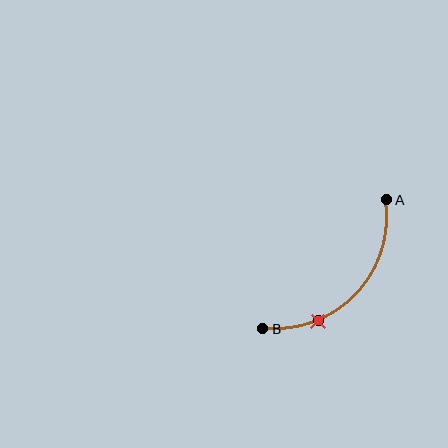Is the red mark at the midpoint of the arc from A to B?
No. The red mark lies on the arc but is closer to endpoint B. The arc midpoint would be at the point on the curve equidistant along the arc from both A and B.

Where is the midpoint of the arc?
The arc midpoint is the point on the curve farthest from the straight line joining A and B. It sits below and to the right of that line.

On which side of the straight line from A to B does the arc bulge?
The arc bulges below and to the right of the straight line connecting A and B.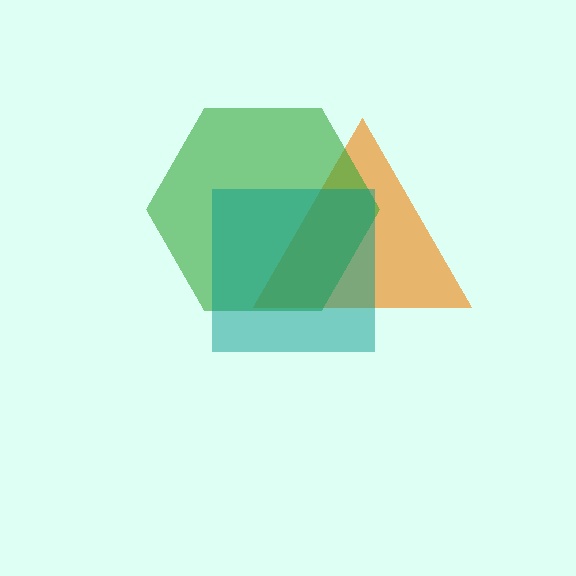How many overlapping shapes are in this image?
There are 3 overlapping shapes in the image.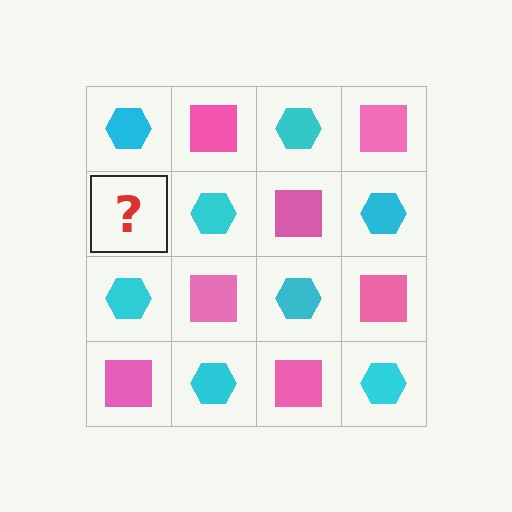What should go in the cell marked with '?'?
The missing cell should contain a pink square.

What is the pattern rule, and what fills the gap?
The rule is that it alternates cyan hexagon and pink square in a checkerboard pattern. The gap should be filled with a pink square.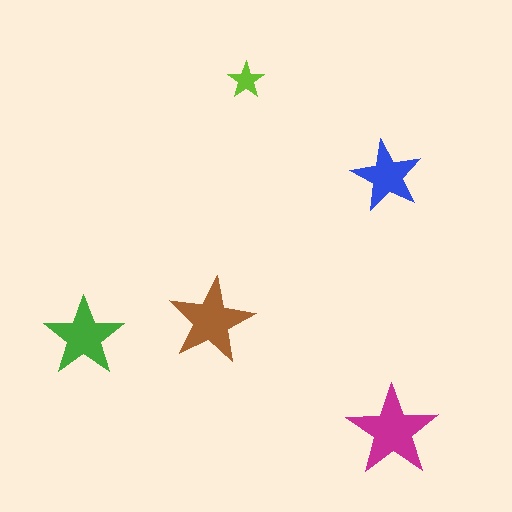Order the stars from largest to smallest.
the magenta one, the brown one, the green one, the blue one, the lime one.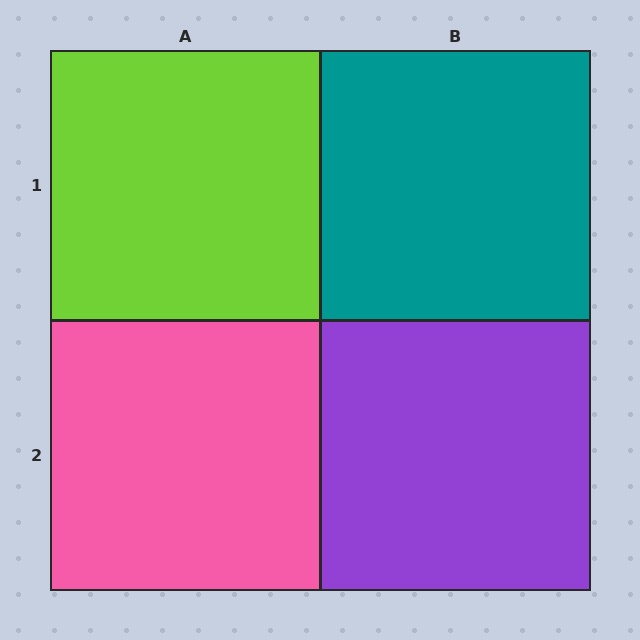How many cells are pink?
1 cell is pink.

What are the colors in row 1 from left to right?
Lime, teal.